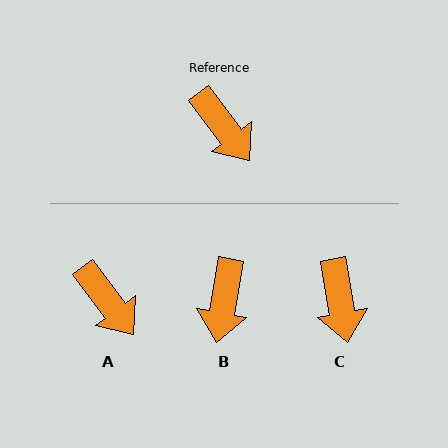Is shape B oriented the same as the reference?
No, it is off by about 47 degrees.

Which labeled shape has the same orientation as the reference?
A.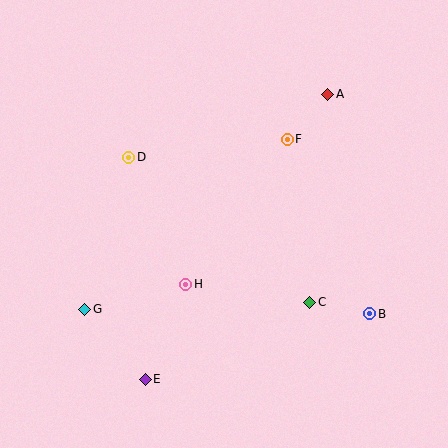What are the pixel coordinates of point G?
Point G is at (85, 309).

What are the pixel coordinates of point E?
Point E is at (145, 379).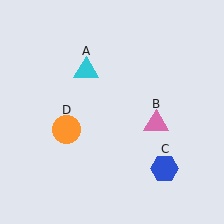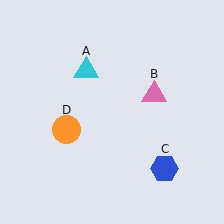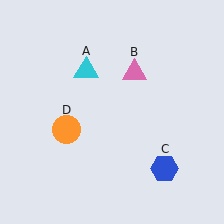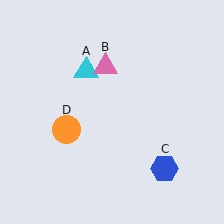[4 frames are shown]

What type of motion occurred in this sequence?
The pink triangle (object B) rotated counterclockwise around the center of the scene.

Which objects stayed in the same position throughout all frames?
Cyan triangle (object A) and blue hexagon (object C) and orange circle (object D) remained stationary.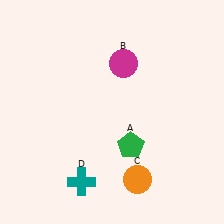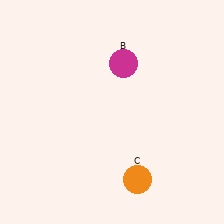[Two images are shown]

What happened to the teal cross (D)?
The teal cross (D) was removed in Image 2. It was in the bottom-left area of Image 1.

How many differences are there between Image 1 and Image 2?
There are 2 differences between the two images.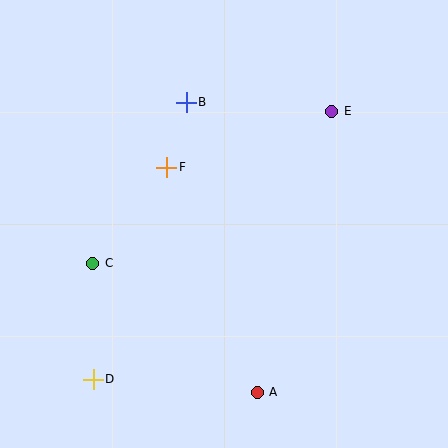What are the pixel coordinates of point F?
Point F is at (167, 167).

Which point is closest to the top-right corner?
Point E is closest to the top-right corner.